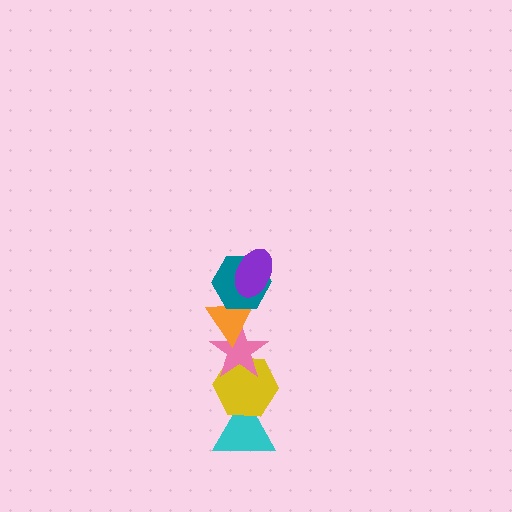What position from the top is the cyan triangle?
The cyan triangle is 6th from the top.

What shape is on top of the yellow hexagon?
The pink star is on top of the yellow hexagon.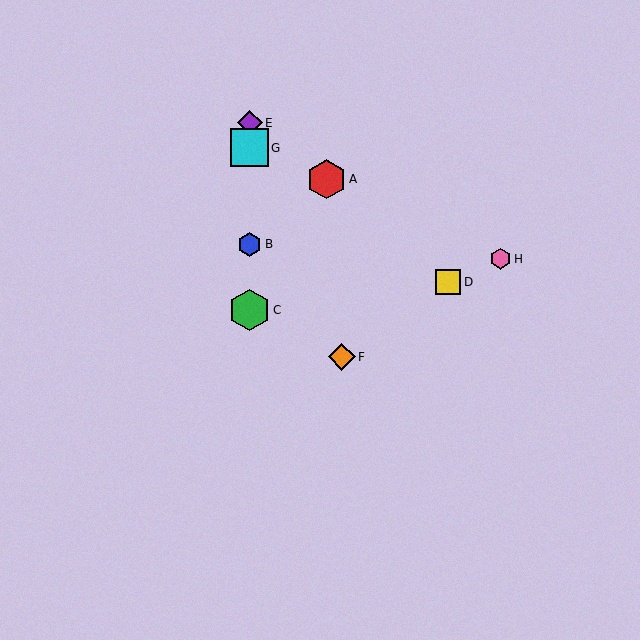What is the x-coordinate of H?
Object H is at x≈501.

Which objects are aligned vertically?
Objects B, C, E, G are aligned vertically.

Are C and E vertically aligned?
Yes, both are at x≈250.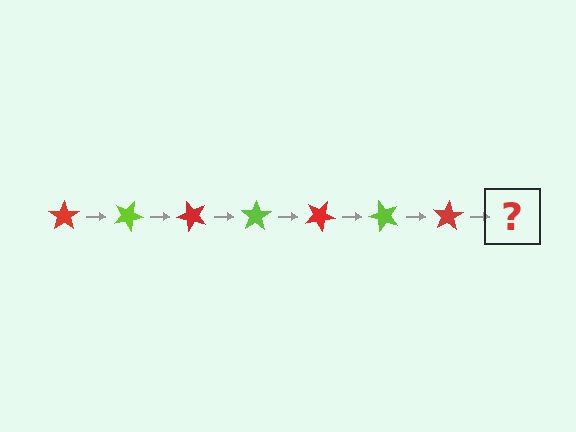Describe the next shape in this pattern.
It should be a lime star, rotated 175 degrees from the start.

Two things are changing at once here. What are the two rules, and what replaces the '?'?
The two rules are that it rotates 25 degrees each step and the color cycles through red and lime. The '?' should be a lime star, rotated 175 degrees from the start.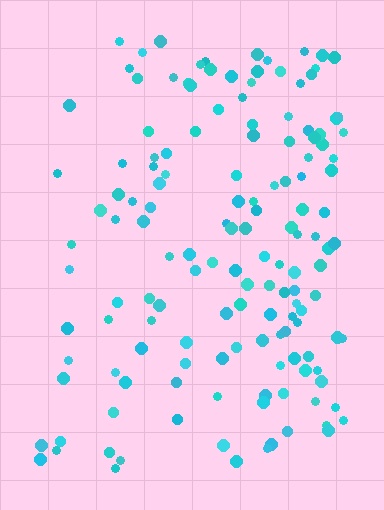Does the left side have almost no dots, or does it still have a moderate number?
Still a moderate number, just noticeably fewer than the right.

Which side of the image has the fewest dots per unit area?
The left.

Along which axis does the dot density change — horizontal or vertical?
Horizontal.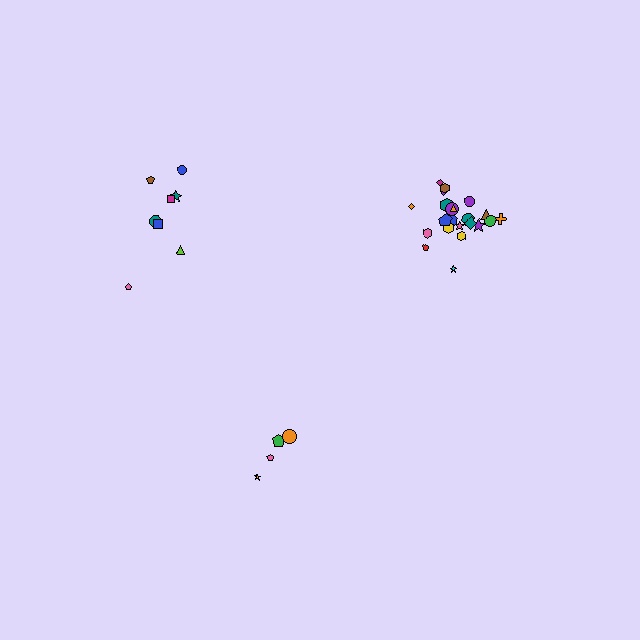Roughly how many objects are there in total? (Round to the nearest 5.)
Roughly 35 objects in total.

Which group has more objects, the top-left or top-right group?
The top-right group.